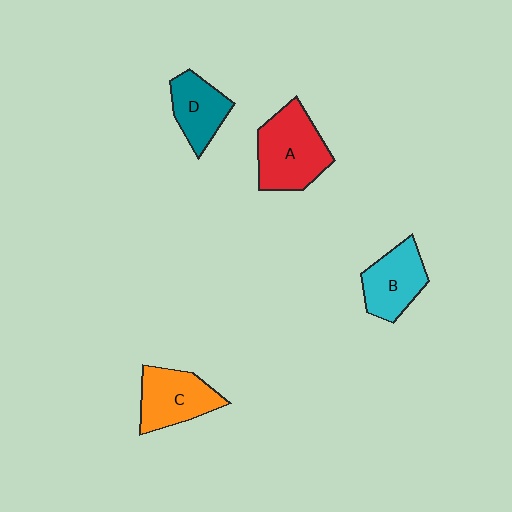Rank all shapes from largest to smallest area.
From largest to smallest: A (red), C (orange), B (cyan), D (teal).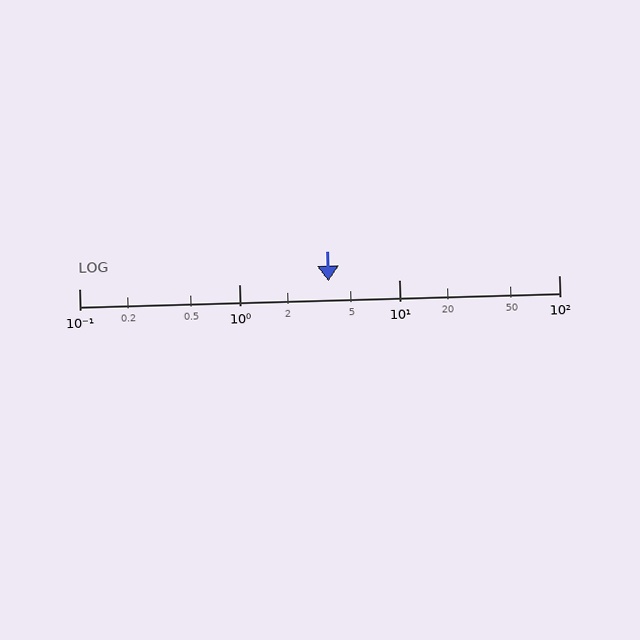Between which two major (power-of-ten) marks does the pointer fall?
The pointer is between 1 and 10.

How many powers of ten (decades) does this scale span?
The scale spans 3 decades, from 0.1 to 100.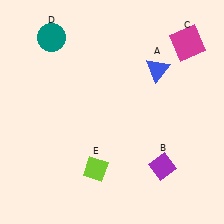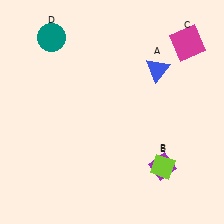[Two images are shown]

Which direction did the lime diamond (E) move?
The lime diamond (E) moved right.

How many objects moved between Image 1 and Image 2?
1 object moved between the two images.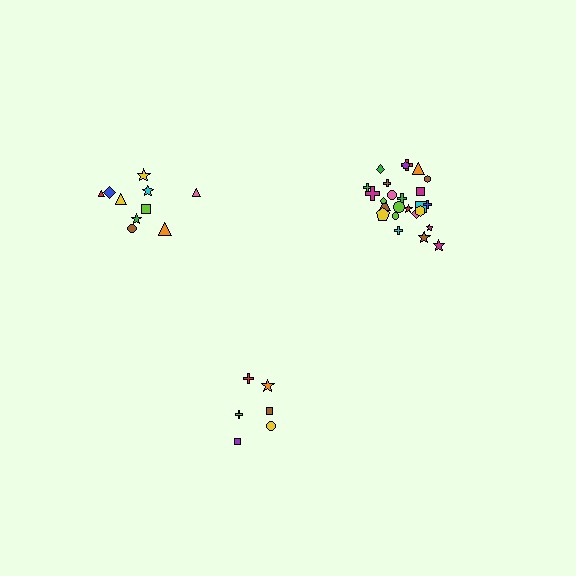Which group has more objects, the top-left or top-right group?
The top-right group.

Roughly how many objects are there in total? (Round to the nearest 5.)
Roughly 40 objects in total.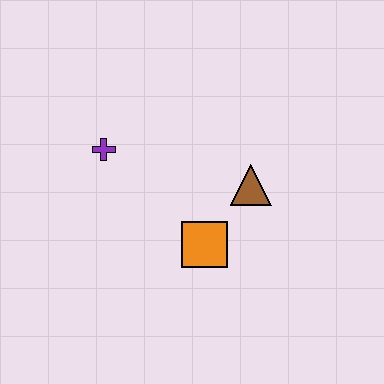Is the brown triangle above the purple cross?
No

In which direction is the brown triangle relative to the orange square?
The brown triangle is above the orange square.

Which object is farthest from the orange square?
The purple cross is farthest from the orange square.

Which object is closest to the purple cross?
The orange square is closest to the purple cross.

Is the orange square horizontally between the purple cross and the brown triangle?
Yes